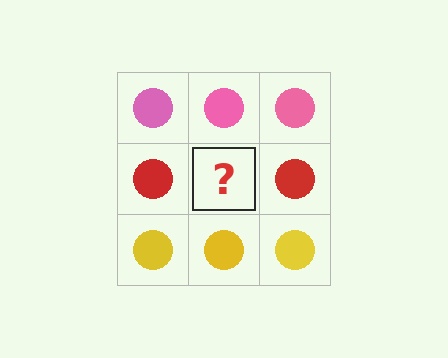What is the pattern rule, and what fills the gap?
The rule is that each row has a consistent color. The gap should be filled with a red circle.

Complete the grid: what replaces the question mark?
The question mark should be replaced with a red circle.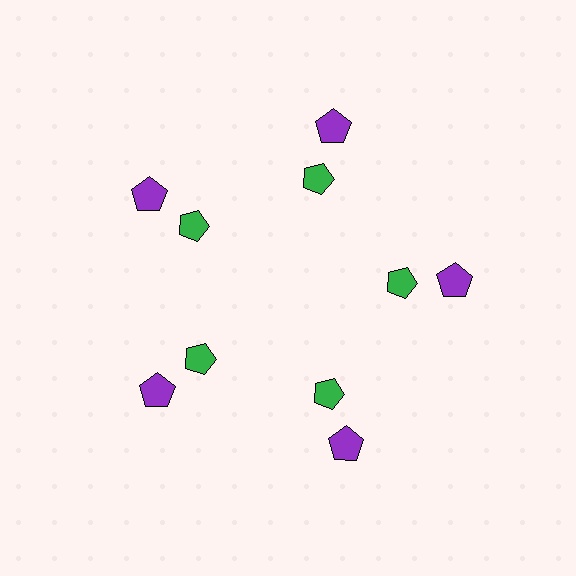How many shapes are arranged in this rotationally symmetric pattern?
There are 10 shapes, arranged in 5 groups of 2.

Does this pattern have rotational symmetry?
Yes, this pattern has 5-fold rotational symmetry. It looks the same after rotating 72 degrees around the center.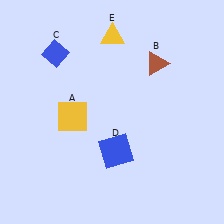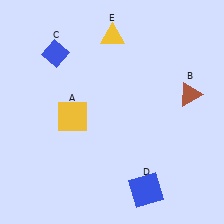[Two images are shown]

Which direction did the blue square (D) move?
The blue square (D) moved down.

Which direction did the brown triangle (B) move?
The brown triangle (B) moved right.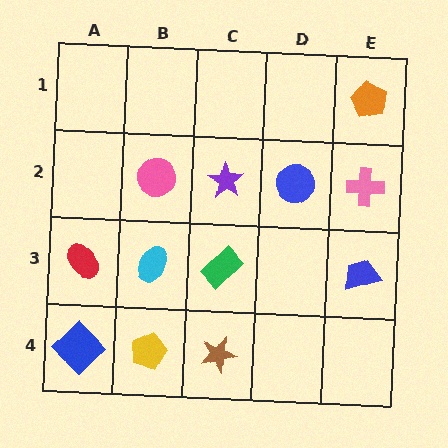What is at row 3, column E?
A blue trapezoid.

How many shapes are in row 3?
4 shapes.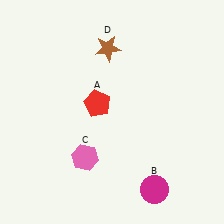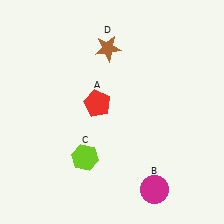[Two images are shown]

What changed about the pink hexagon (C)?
In Image 1, C is pink. In Image 2, it changed to lime.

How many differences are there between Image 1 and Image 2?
There is 1 difference between the two images.